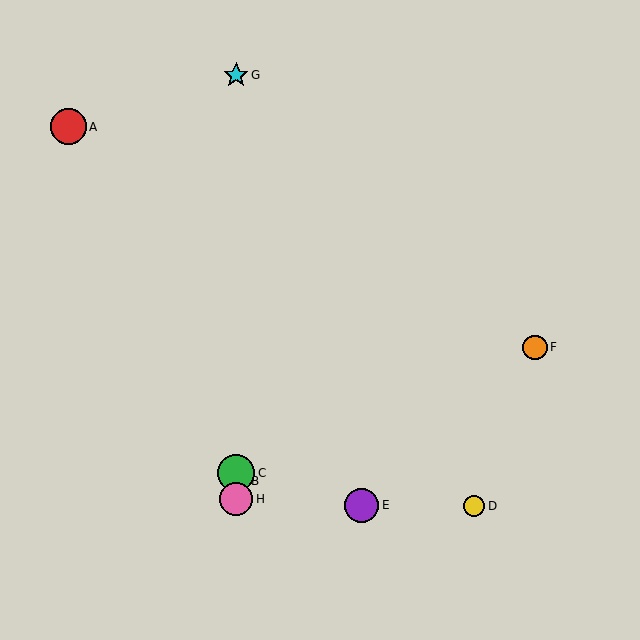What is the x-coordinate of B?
Object B is at x≈236.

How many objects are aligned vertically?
4 objects (B, C, G, H) are aligned vertically.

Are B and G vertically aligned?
Yes, both are at x≈236.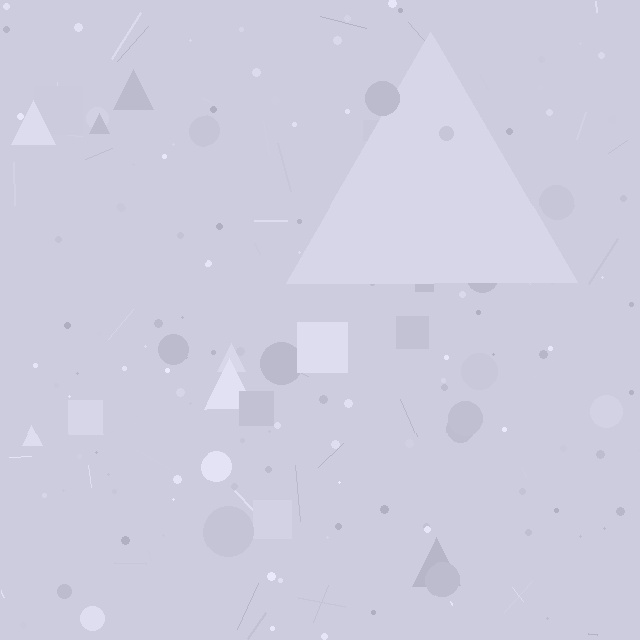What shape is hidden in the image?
A triangle is hidden in the image.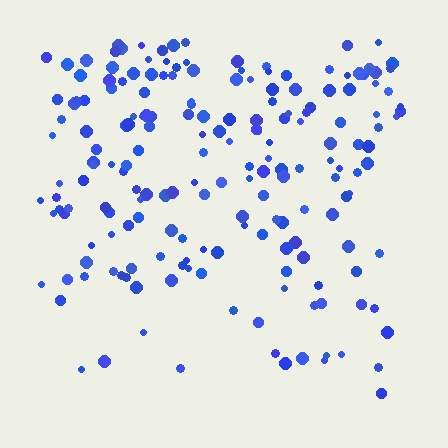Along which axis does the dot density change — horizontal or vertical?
Vertical.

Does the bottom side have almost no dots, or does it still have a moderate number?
Still a moderate number, just noticeably fewer than the top.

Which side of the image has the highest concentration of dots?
The top.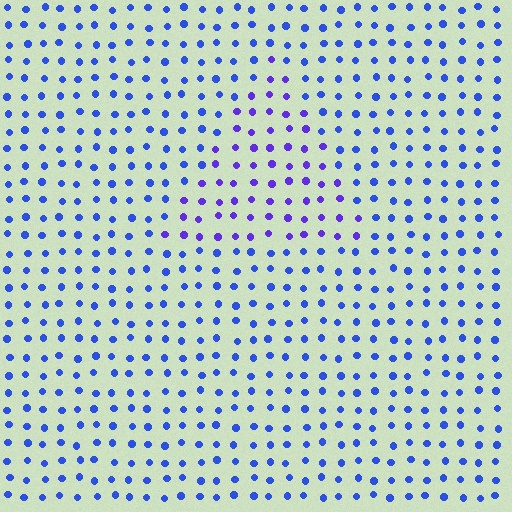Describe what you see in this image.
The image is filled with small blue elements in a uniform arrangement. A triangle-shaped region is visible where the elements are tinted to a slightly different hue, forming a subtle color boundary.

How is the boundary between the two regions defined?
The boundary is defined purely by a slight shift in hue (about 30 degrees). Spacing, size, and orientation are identical on both sides.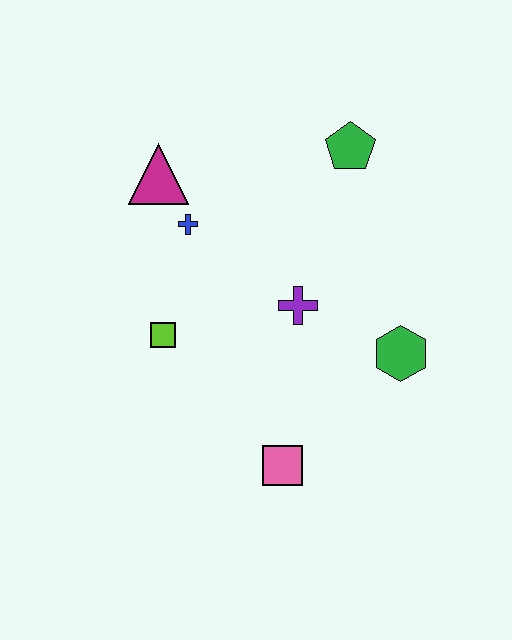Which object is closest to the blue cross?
The magenta triangle is closest to the blue cross.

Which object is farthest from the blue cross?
The pink square is farthest from the blue cross.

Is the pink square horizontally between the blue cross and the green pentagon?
Yes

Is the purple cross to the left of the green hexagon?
Yes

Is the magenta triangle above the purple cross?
Yes